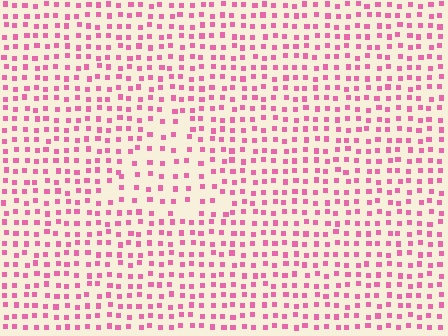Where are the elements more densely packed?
The elements are more densely packed outside the triangle boundary.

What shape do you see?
I see a triangle.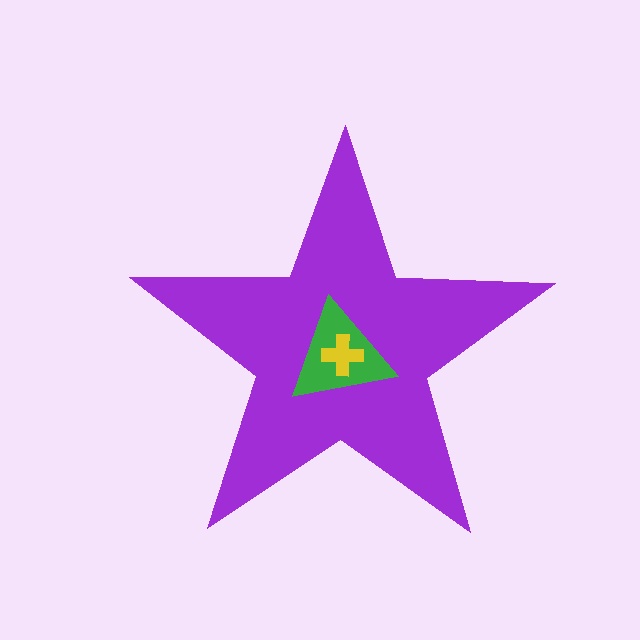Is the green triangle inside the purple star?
Yes.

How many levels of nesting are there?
3.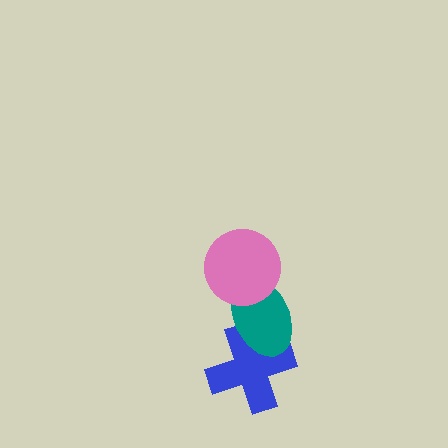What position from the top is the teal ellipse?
The teal ellipse is 2nd from the top.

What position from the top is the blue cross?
The blue cross is 3rd from the top.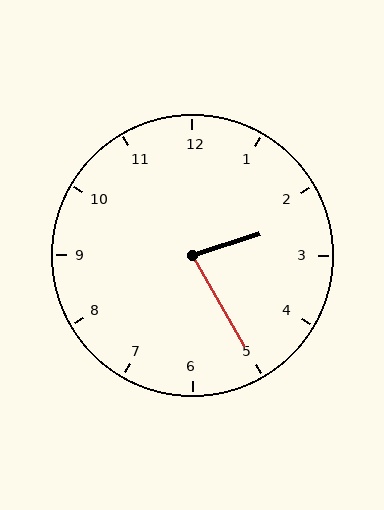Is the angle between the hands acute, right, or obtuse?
It is acute.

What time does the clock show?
2:25.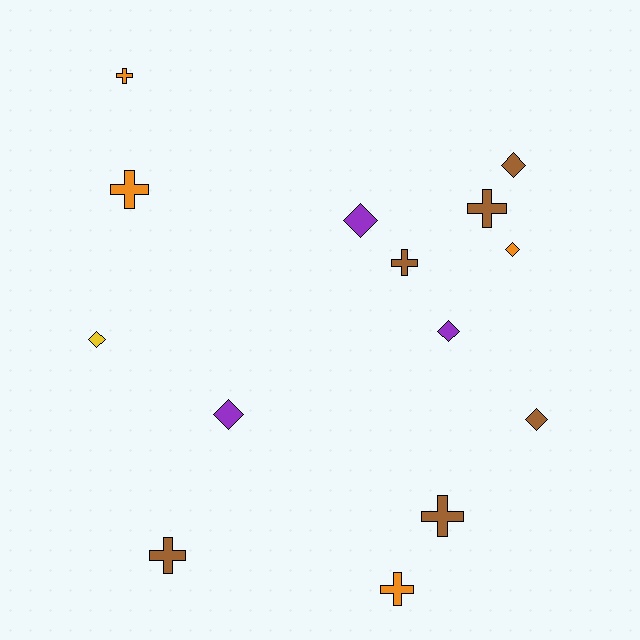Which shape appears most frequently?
Cross, with 7 objects.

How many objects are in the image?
There are 14 objects.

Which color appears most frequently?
Brown, with 6 objects.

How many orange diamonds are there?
There is 1 orange diamond.